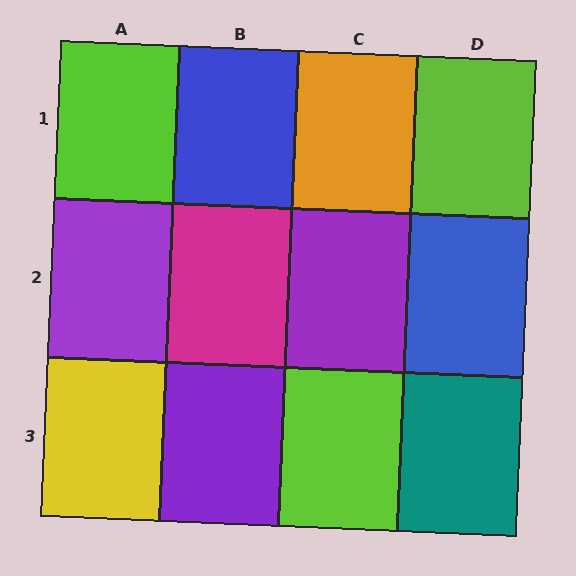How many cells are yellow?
1 cell is yellow.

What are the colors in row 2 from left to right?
Purple, magenta, purple, blue.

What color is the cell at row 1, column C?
Orange.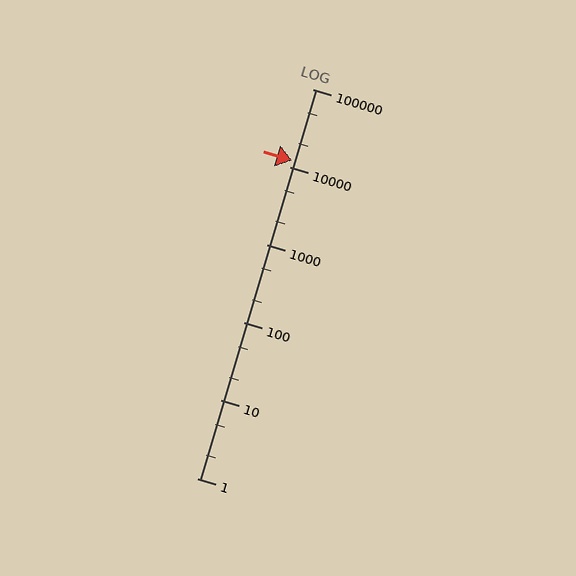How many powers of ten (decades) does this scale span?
The scale spans 5 decades, from 1 to 100000.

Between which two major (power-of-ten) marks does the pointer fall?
The pointer is between 10000 and 100000.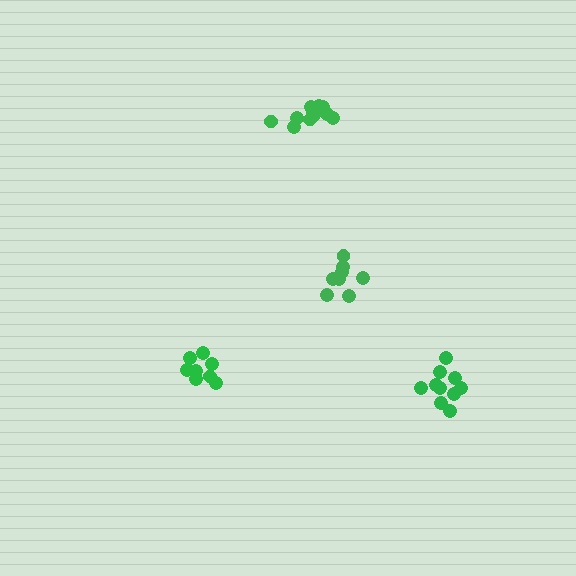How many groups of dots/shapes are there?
There are 4 groups.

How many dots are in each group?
Group 1: 8 dots, Group 2: 8 dots, Group 3: 10 dots, Group 4: 11 dots (37 total).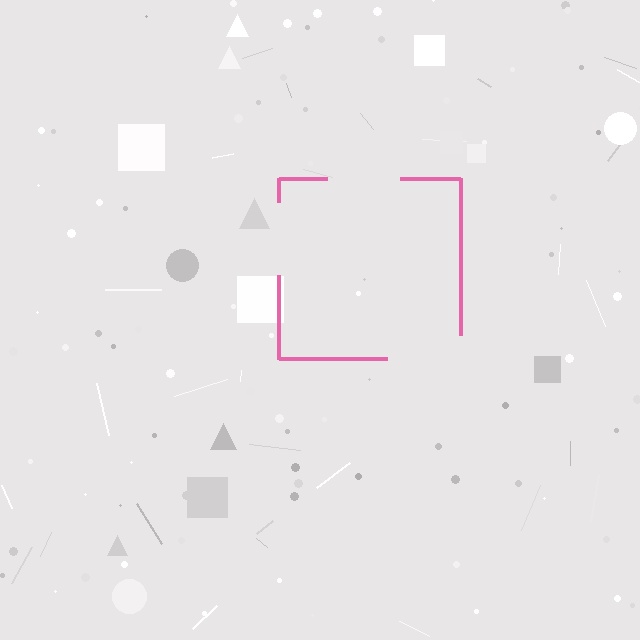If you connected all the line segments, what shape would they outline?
They would outline a square.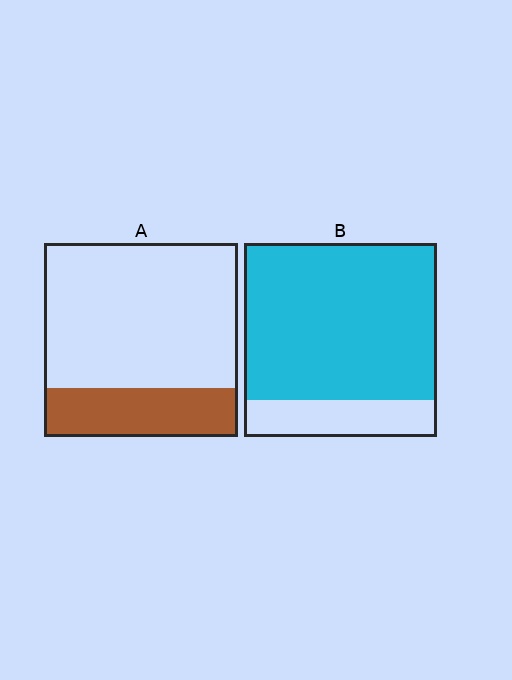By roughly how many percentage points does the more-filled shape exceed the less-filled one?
By roughly 55 percentage points (B over A).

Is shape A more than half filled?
No.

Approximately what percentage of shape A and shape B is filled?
A is approximately 25% and B is approximately 80%.